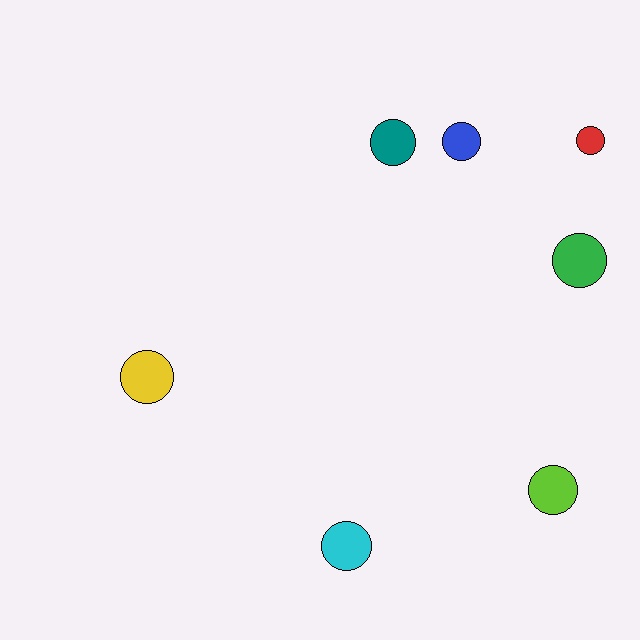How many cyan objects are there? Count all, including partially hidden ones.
There is 1 cyan object.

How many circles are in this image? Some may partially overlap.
There are 7 circles.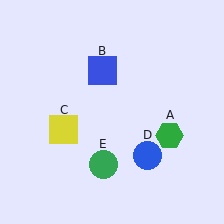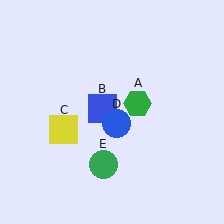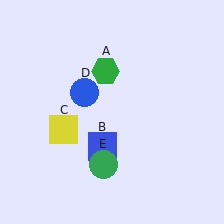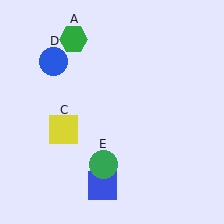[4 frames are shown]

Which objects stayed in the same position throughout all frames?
Yellow square (object C) and green circle (object E) remained stationary.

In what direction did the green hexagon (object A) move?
The green hexagon (object A) moved up and to the left.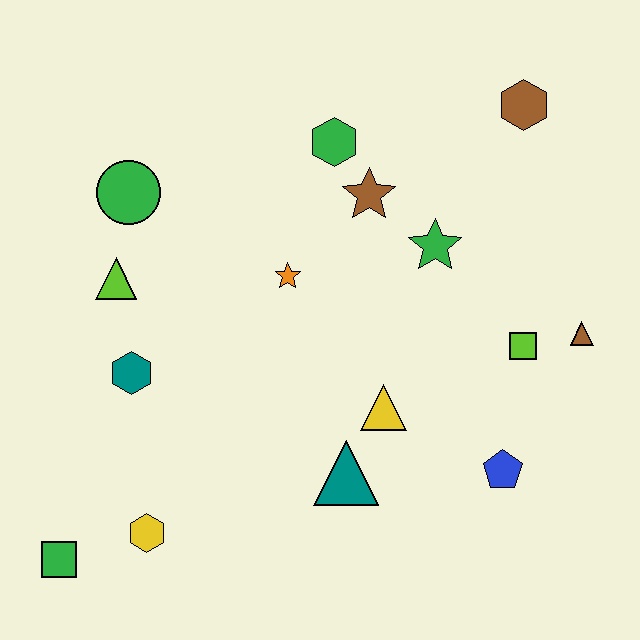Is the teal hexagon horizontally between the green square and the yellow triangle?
Yes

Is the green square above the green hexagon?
No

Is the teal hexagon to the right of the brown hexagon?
No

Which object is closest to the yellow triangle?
The teal triangle is closest to the yellow triangle.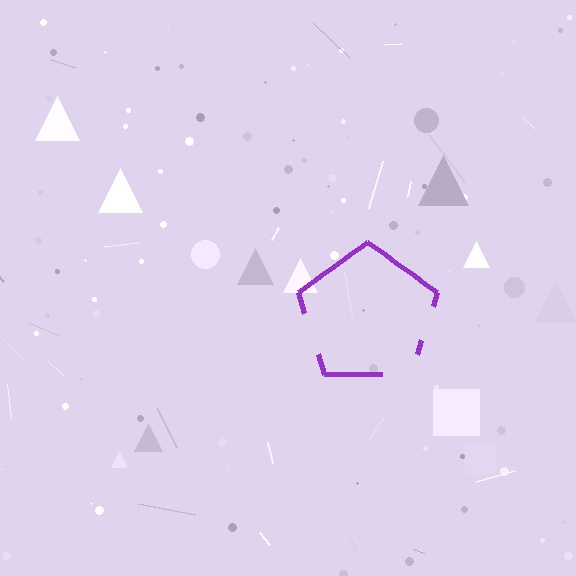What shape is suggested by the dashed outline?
The dashed outline suggests a pentagon.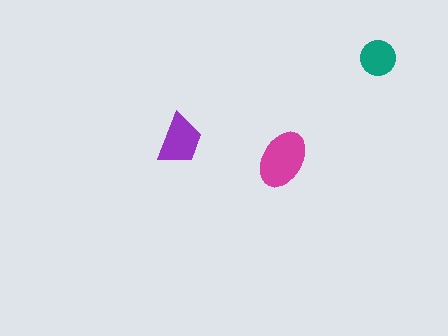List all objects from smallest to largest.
The teal circle, the purple trapezoid, the magenta ellipse.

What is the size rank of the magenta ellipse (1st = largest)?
1st.